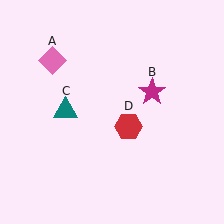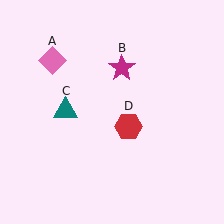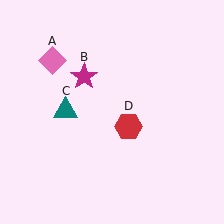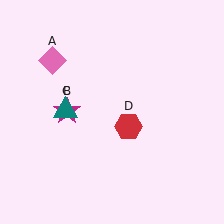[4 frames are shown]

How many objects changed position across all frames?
1 object changed position: magenta star (object B).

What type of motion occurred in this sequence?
The magenta star (object B) rotated counterclockwise around the center of the scene.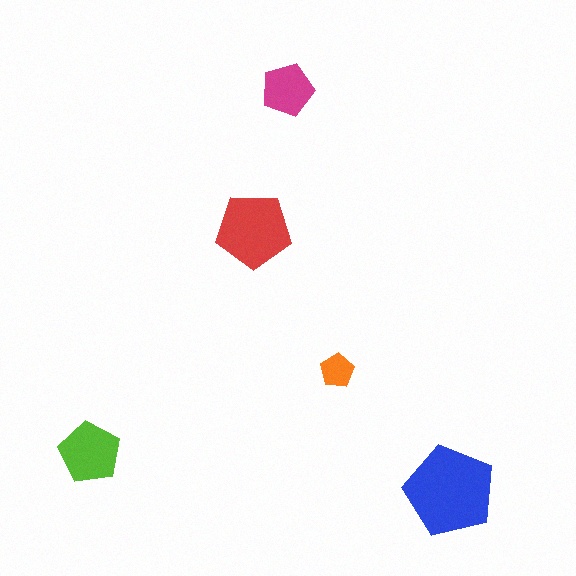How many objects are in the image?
There are 5 objects in the image.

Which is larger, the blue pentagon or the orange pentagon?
The blue one.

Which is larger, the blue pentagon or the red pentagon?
The blue one.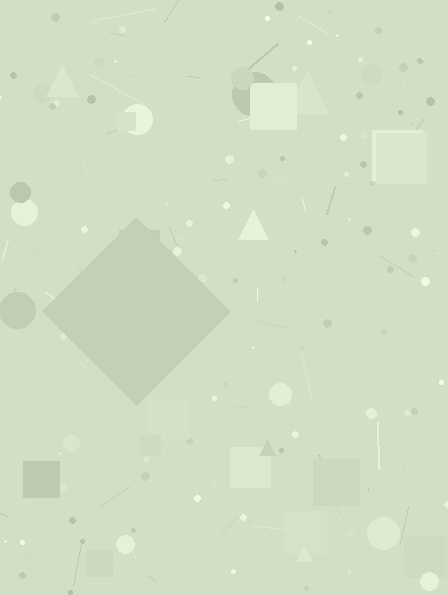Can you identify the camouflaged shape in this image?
The camouflaged shape is a diamond.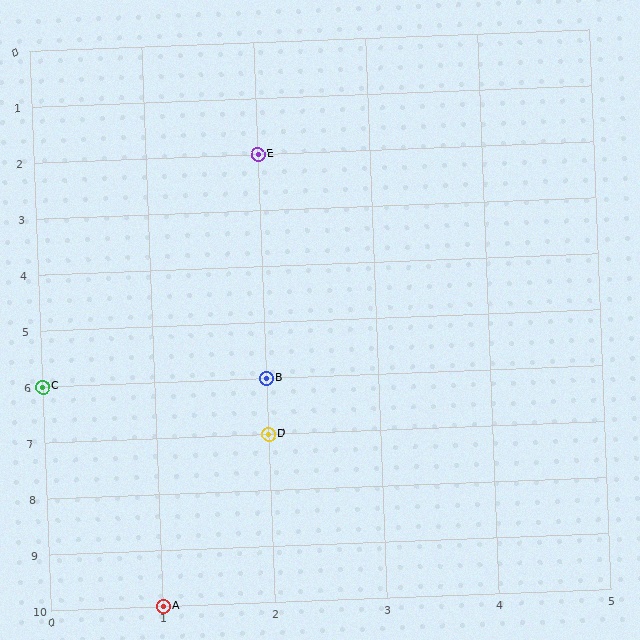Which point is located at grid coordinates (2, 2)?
Point E is at (2, 2).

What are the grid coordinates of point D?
Point D is at grid coordinates (2, 7).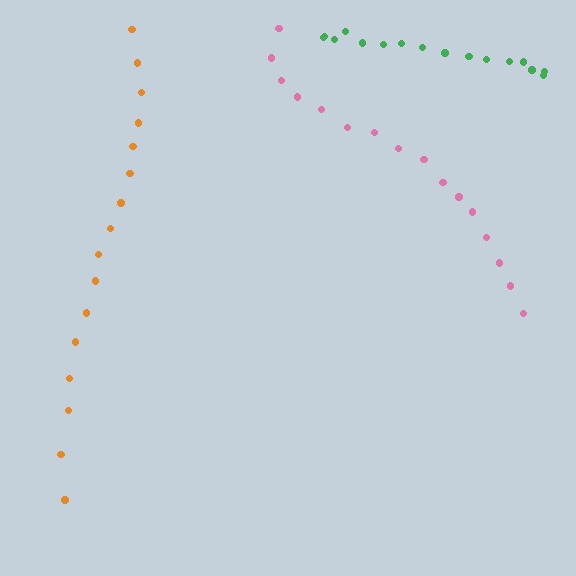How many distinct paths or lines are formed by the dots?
There are 3 distinct paths.